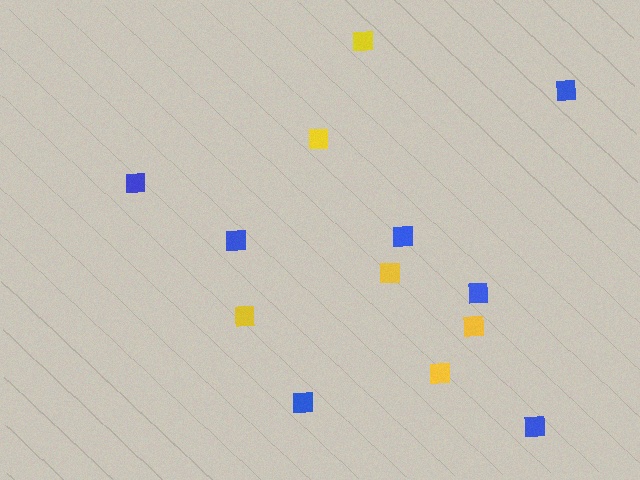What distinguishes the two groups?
There are 2 groups: one group of yellow squares (6) and one group of blue squares (7).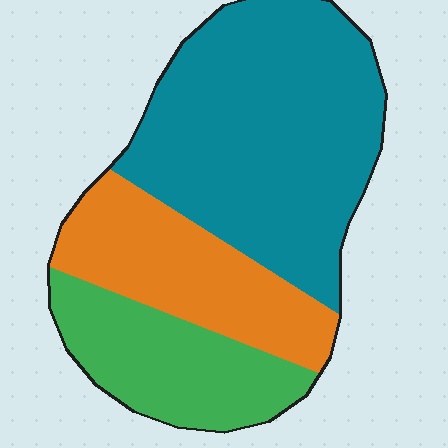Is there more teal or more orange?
Teal.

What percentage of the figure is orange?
Orange takes up between a quarter and a half of the figure.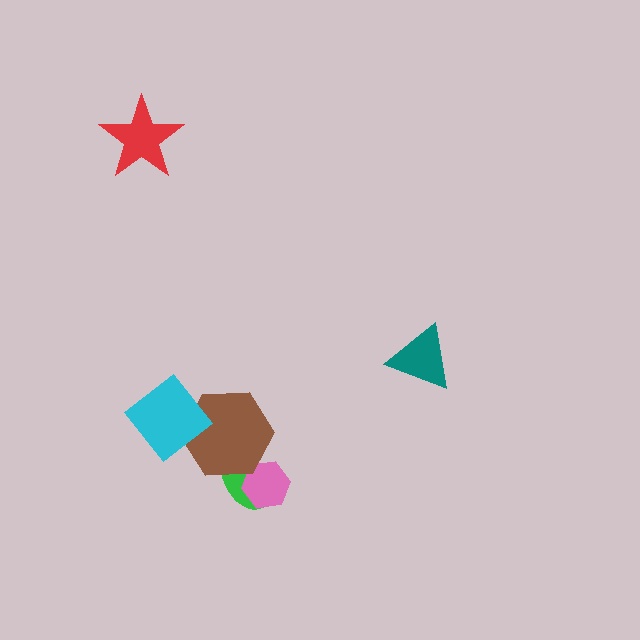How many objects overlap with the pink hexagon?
2 objects overlap with the pink hexagon.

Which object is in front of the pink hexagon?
The brown hexagon is in front of the pink hexagon.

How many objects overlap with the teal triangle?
0 objects overlap with the teal triangle.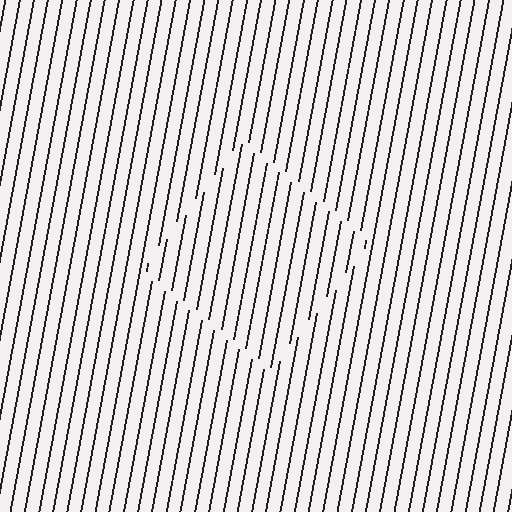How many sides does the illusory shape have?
4 sides — the line-ends trace a square.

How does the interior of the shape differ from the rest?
The interior of the shape contains the same grating, shifted by half a period — the contour is defined by the phase discontinuity where line-ends from the inner and outer gratings abut.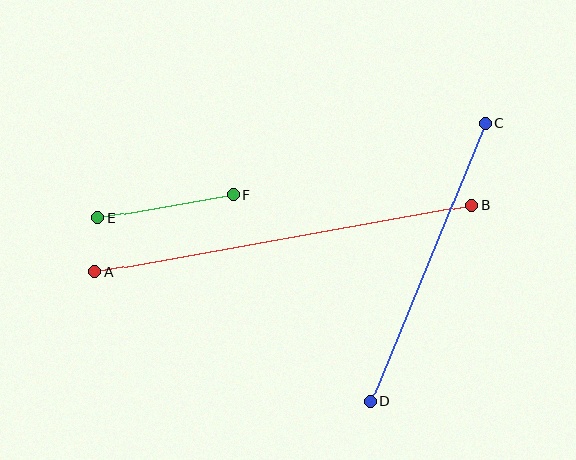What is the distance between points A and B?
The distance is approximately 383 pixels.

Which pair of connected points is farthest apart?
Points A and B are farthest apart.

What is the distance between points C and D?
The distance is approximately 301 pixels.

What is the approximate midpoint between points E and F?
The midpoint is at approximately (166, 206) pixels.